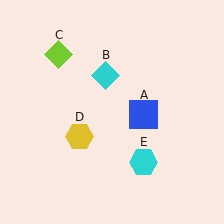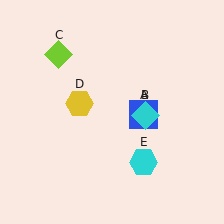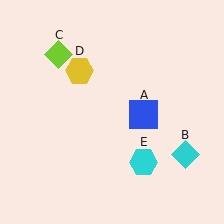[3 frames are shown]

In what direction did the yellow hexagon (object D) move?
The yellow hexagon (object D) moved up.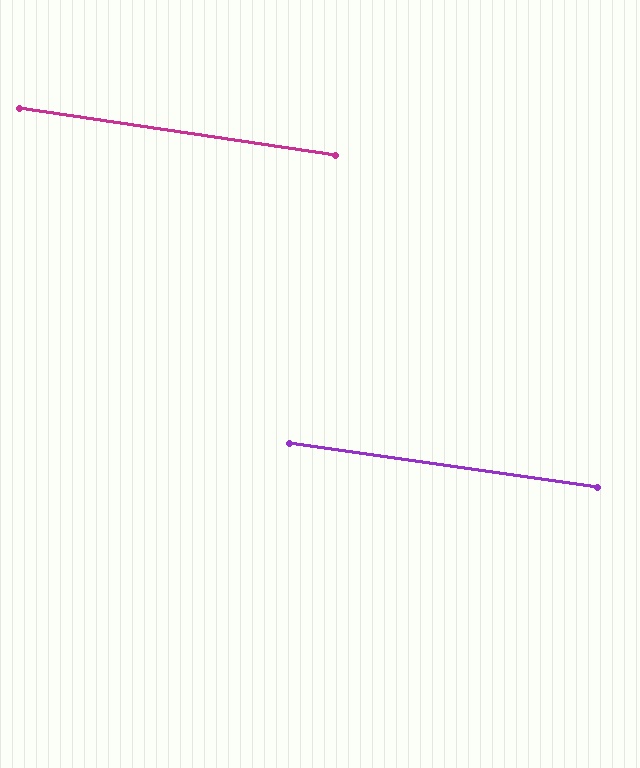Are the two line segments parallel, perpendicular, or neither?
Parallel — their directions differ by only 0.2°.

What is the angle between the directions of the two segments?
Approximately 0 degrees.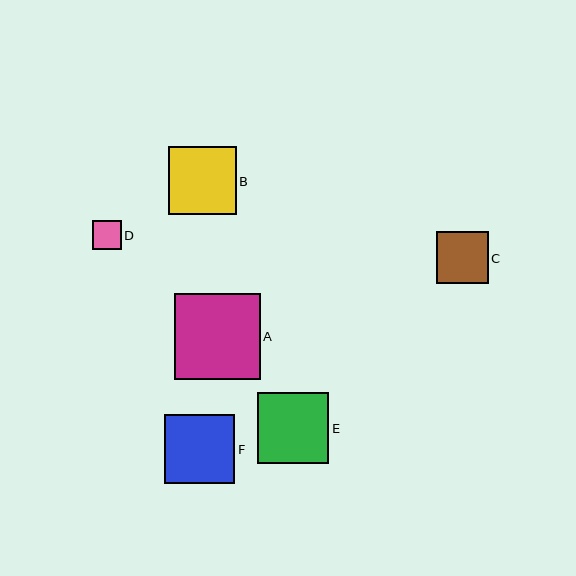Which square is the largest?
Square A is the largest with a size of approximately 86 pixels.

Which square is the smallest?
Square D is the smallest with a size of approximately 29 pixels.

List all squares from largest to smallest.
From largest to smallest: A, E, F, B, C, D.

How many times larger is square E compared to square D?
Square E is approximately 2.5 times the size of square D.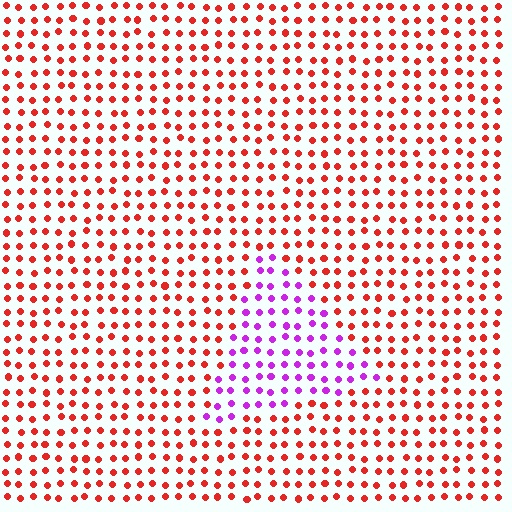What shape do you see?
I see a triangle.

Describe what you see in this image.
The image is filled with small red elements in a uniform arrangement. A triangle-shaped region is visible where the elements are tinted to a slightly different hue, forming a subtle color boundary.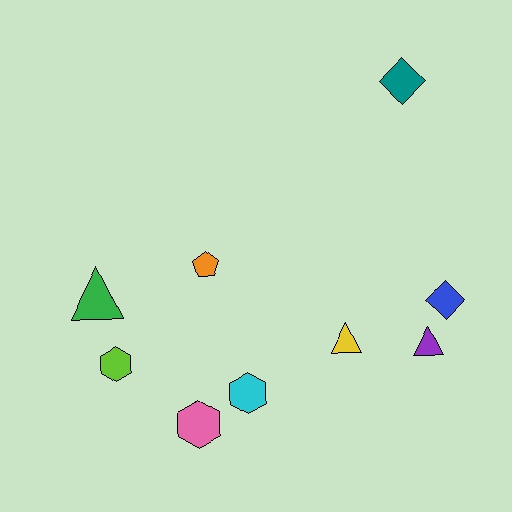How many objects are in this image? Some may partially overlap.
There are 9 objects.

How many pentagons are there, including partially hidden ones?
There is 1 pentagon.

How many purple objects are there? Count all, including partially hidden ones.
There is 1 purple object.